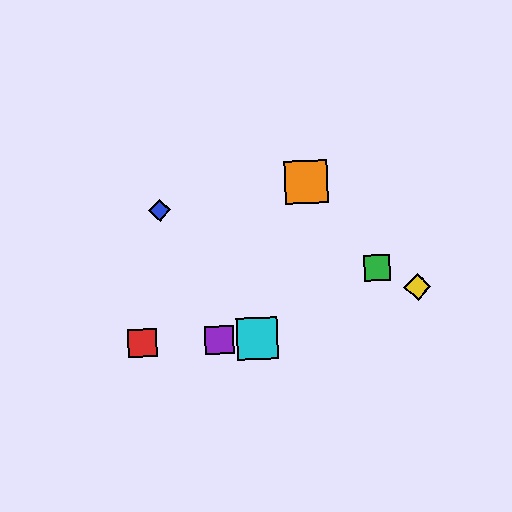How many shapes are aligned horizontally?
3 shapes (the red square, the purple square, the cyan square) are aligned horizontally.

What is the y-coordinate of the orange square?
The orange square is at y≈182.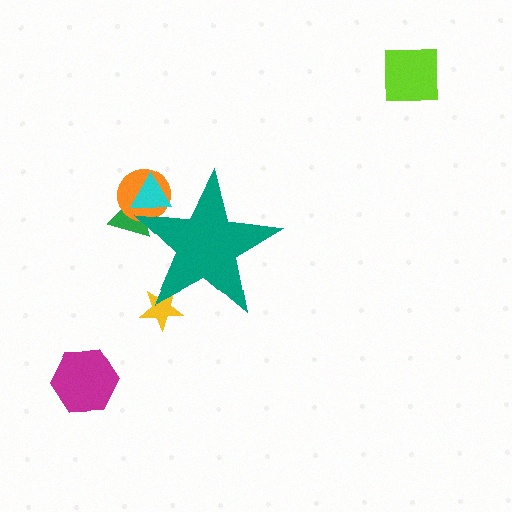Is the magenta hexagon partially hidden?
No, the magenta hexagon is fully visible.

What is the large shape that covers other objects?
A teal star.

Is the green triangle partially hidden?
Yes, the green triangle is partially hidden behind the teal star.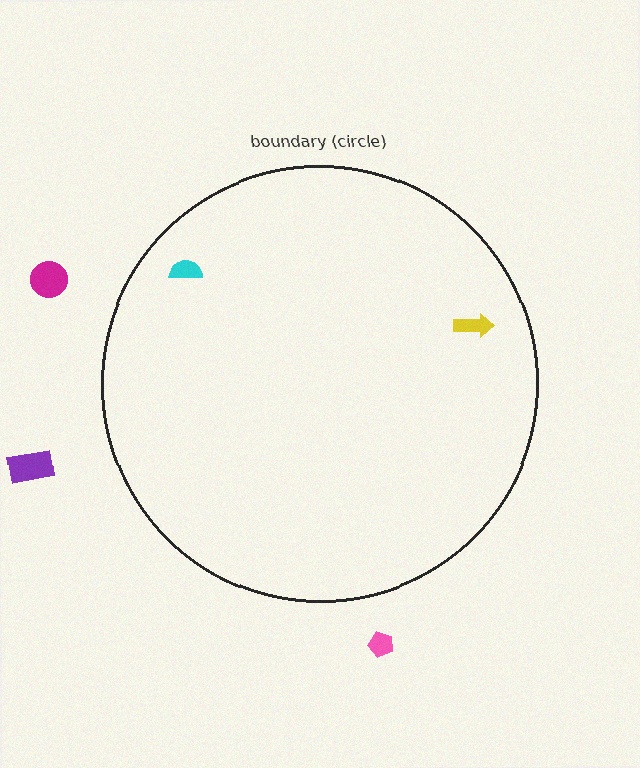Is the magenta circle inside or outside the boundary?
Outside.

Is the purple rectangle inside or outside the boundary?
Outside.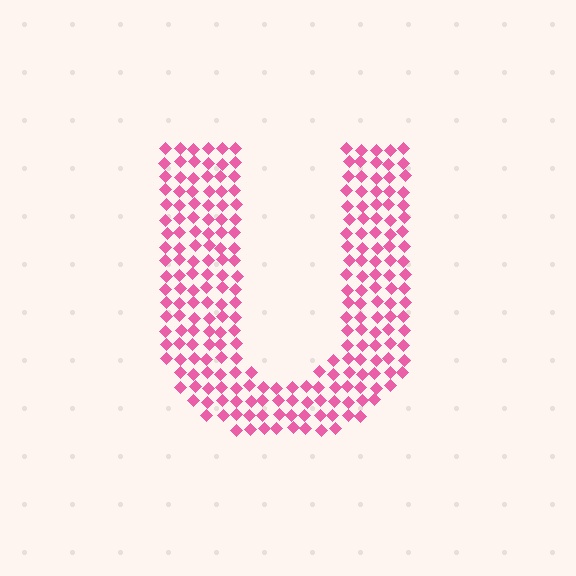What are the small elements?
The small elements are diamonds.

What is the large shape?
The large shape is the letter U.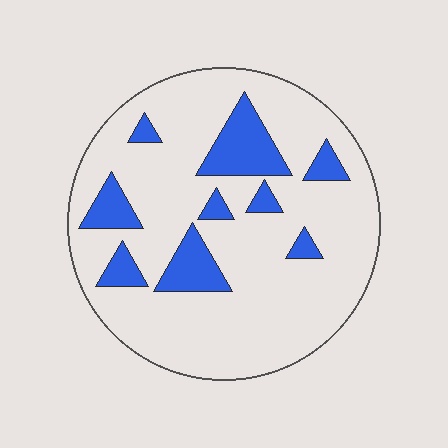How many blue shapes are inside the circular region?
9.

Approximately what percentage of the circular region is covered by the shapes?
Approximately 20%.